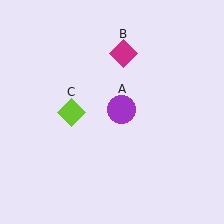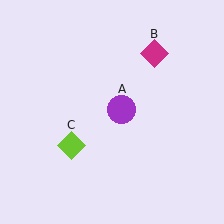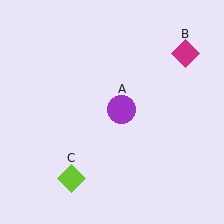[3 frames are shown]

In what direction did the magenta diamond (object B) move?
The magenta diamond (object B) moved right.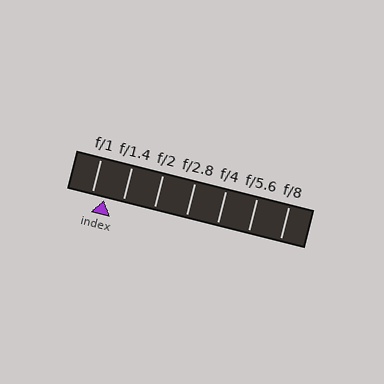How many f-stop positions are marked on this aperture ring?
There are 7 f-stop positions marked.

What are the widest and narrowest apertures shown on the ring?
The widest aperture shown is f/1 and the narrowest is f/8.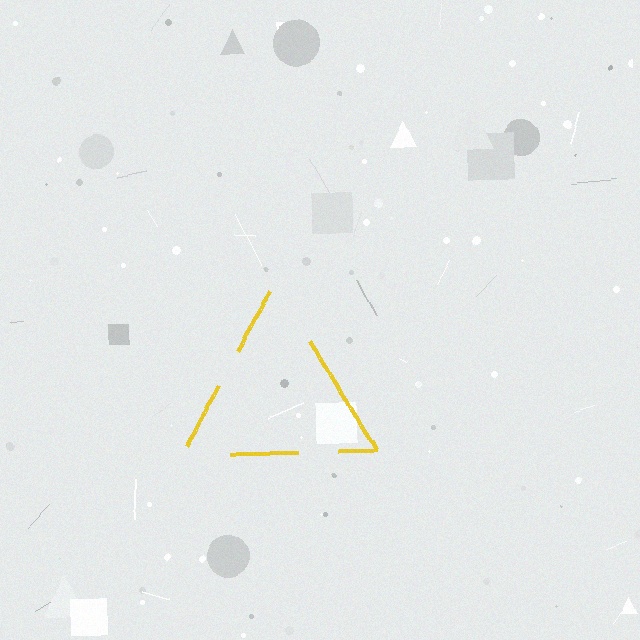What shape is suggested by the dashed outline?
The dashed outline suggests a triangle.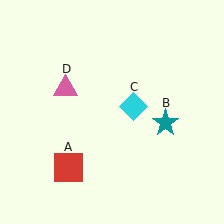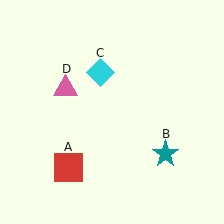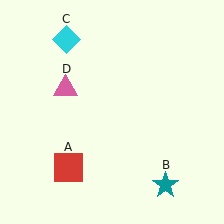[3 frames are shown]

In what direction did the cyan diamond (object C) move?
The cyan diamond (object C) moved up and to the left.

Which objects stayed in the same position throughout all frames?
Red square (object A) and pink triangle (object D) remained stationary.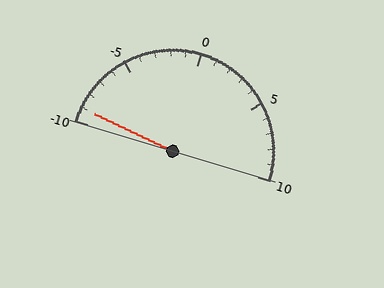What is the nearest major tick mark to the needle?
The nearest major tick mark is -10.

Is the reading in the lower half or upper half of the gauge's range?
The reading is in the lower half of the range (-10 to 10).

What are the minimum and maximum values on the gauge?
The gauge ranges from -10 to 10.